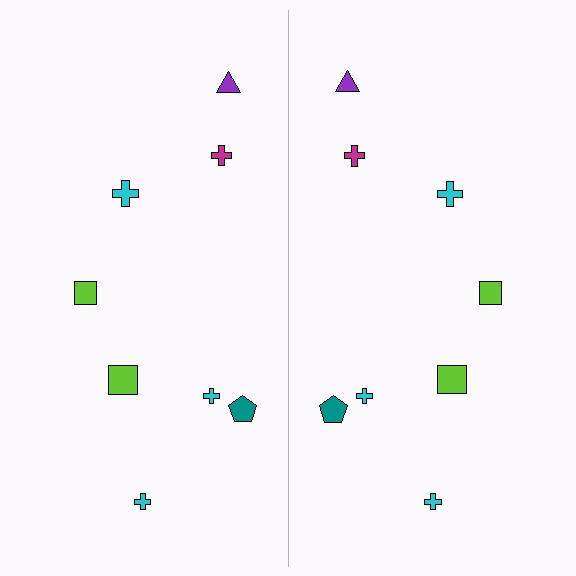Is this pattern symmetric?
Yes, this pattern has bilateral (reflection) symmetry.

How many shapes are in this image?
There are 16 shapes in this image.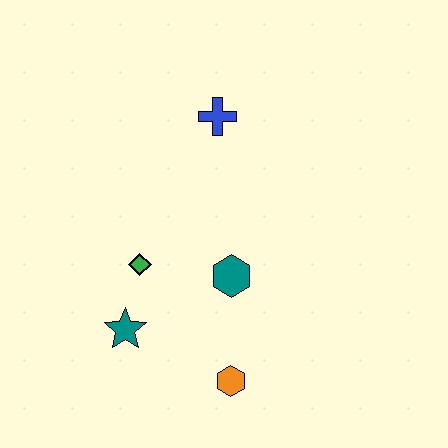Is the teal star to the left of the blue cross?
Yes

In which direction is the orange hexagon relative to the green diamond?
The orange hexagon is below the green diamond.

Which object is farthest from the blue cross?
The orange hexagon is farthest from the blue cross.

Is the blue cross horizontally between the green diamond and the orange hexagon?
Yes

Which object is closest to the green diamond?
The teal star is closest to the green diamond.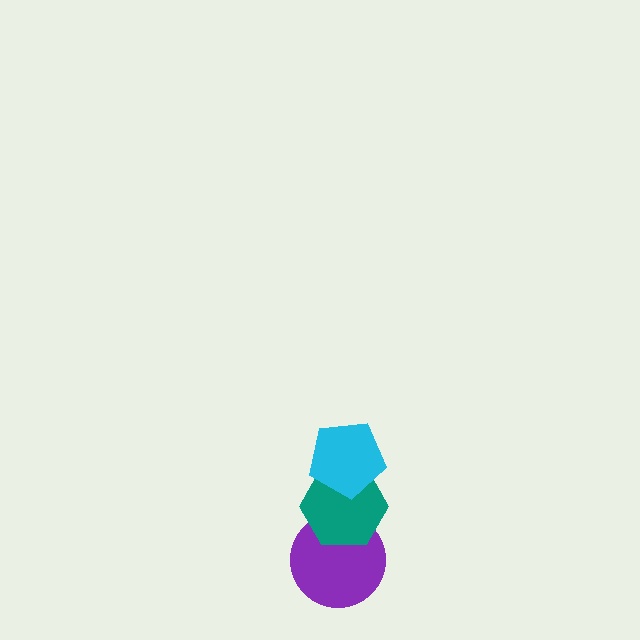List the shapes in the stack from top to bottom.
From top to bottom: the cyan pentagon, the teal hexagon, the purple circle.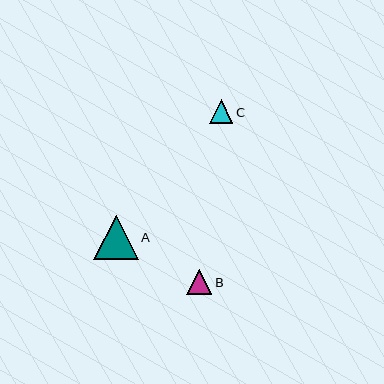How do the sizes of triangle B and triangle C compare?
Triangle B and triangle C are approximately the same size.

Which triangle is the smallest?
Triangle C is the smallest with a size of approximately 23 pixels.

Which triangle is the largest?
Triangle A is the largest with a size of approximately 45 pixels.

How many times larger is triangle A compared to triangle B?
Triangle A is approximately 1.7 times the size of triangle B.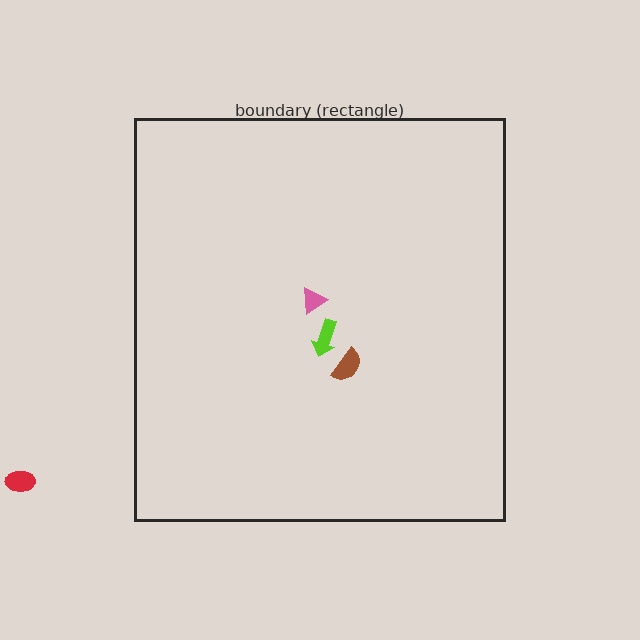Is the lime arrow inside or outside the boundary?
Inside.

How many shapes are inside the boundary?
3 inside, 1 outside.